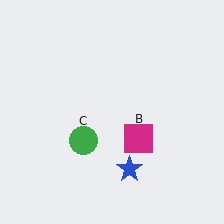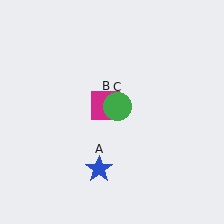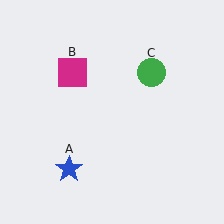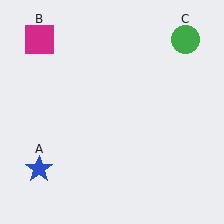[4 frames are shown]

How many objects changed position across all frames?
3 objects changed position: blue star (object A), magenta square (object B), green circle (object C).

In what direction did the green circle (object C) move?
The green circle (object C) moved up and to the right.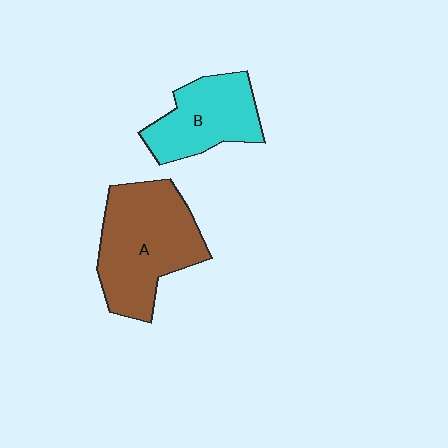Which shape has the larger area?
Shape A (brown).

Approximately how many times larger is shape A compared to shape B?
Approximately 1.5 times.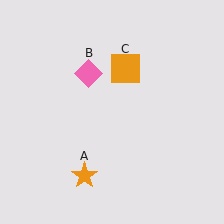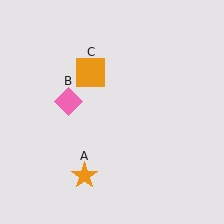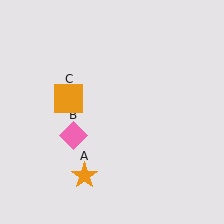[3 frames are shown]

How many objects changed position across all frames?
2 objects changed position: pink diamond (object B), orange square (object C).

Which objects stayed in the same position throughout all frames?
Orange star (object A) remained stationary.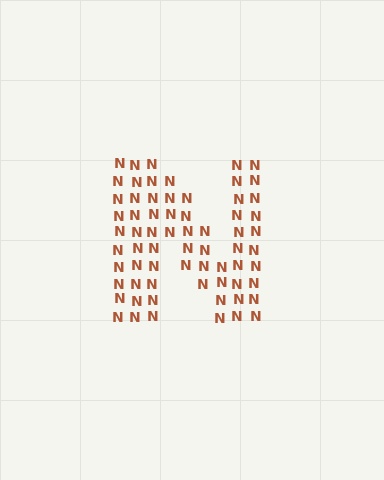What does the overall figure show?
The overall figure shows the letter N.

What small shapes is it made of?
It is made of small letter N's.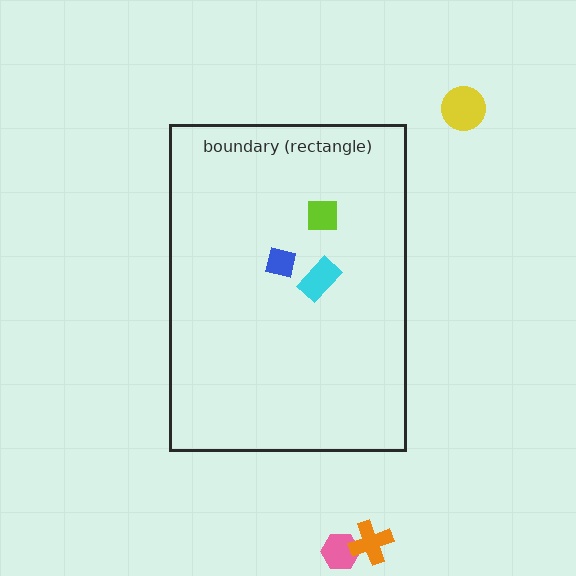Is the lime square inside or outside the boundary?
Inside.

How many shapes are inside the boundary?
3 inside, 3 outside.